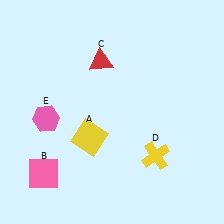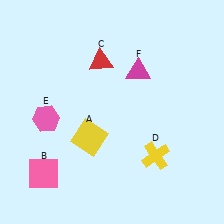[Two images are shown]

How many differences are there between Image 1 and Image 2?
There is 1 difference between the two images.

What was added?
A magenta triangle (F) was added in Image 2.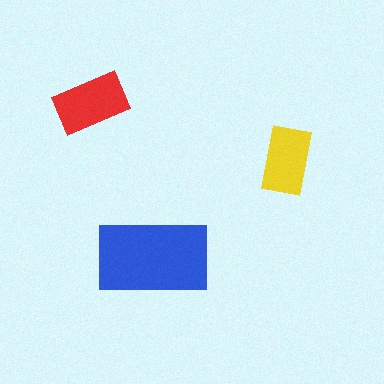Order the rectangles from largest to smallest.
the blue one, the red one, the yellow one.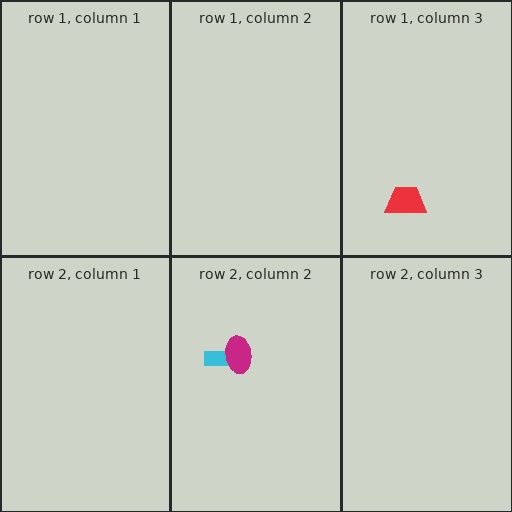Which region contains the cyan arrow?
The row 2, column 2 region.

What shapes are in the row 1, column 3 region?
The red trapezoid.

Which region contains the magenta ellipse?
The row 2, column 2 region.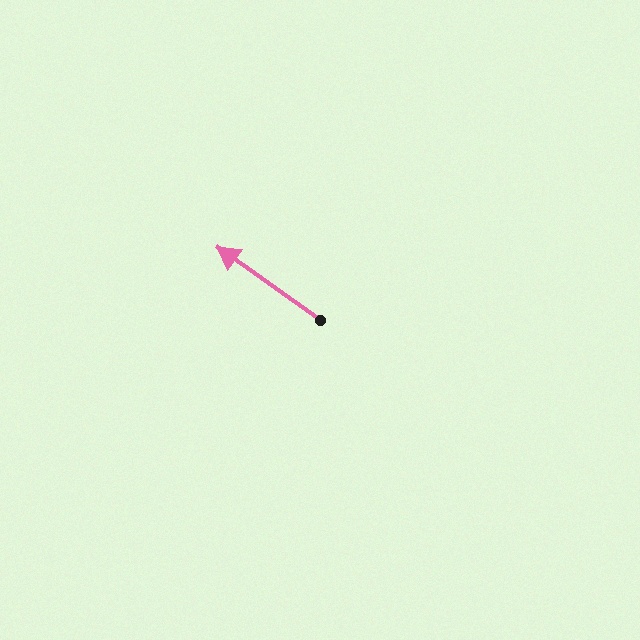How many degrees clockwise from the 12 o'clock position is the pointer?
Approximately 305 degrees.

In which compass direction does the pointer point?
Northwest.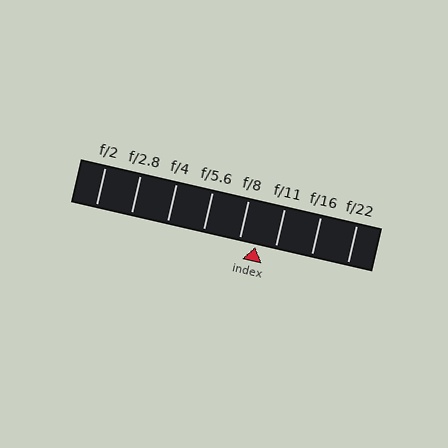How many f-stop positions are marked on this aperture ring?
There are 8 f-stop positions marked.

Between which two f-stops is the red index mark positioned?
The index mark is between f/8 and f/11.